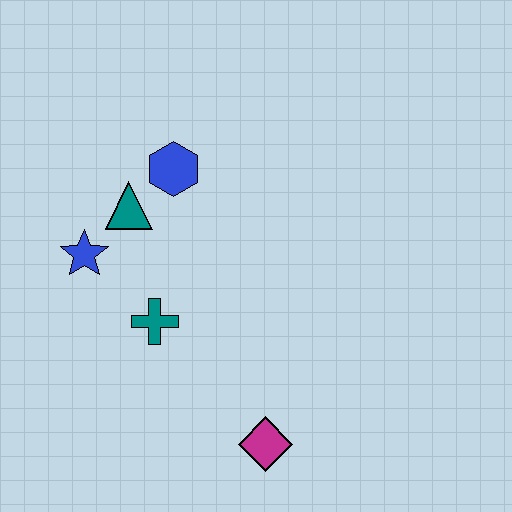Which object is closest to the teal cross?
The blue star is closest to the teal cross.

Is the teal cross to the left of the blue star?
No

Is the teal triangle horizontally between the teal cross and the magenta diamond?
No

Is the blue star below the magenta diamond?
No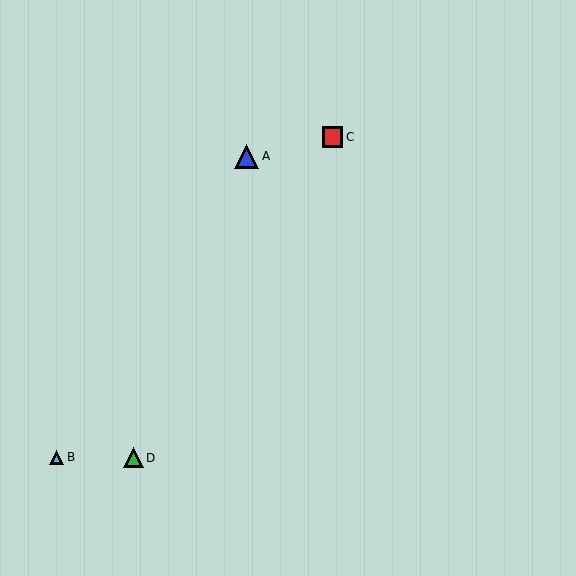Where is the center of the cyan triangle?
The center of the cyan triangle is at (57, 457).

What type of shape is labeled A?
Shape A is a blue triangle.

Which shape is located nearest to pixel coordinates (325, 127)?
The red square (labeled C) at (333, 137) is nearest to that location.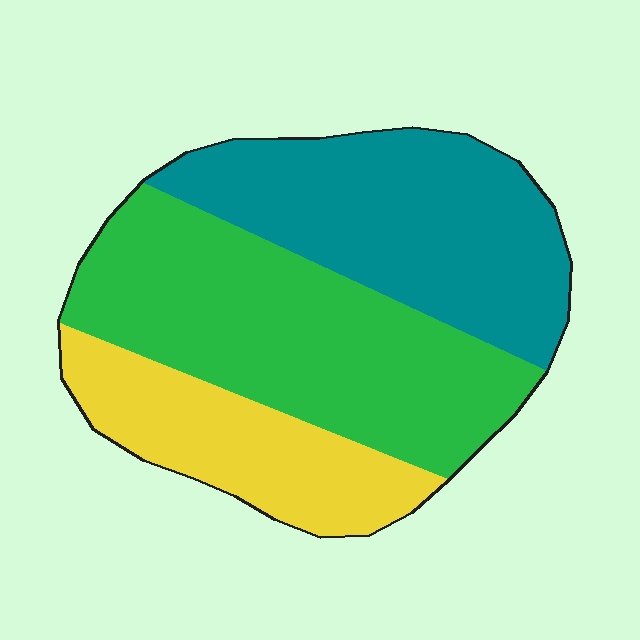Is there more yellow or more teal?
Teal.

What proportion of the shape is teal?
Teal takes up about three eighths (3/8) of the shape.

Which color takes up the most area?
Green, at roughly 40%.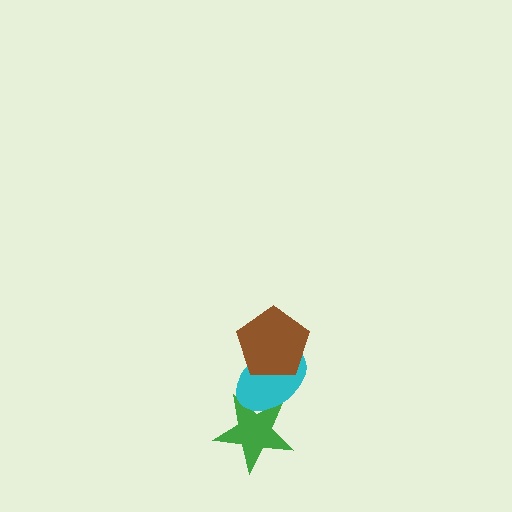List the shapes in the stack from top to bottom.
From top to bottom: the brown pentagon, the cyan ellipse, the green star.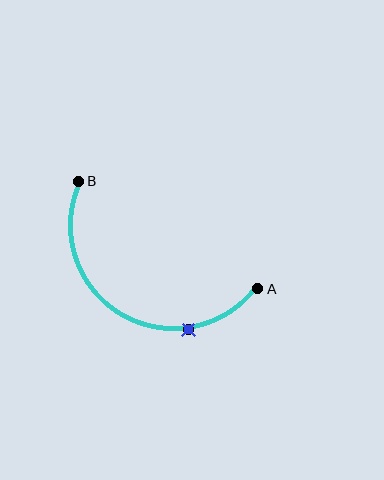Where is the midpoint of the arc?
The arc midpoint is the point on the curve farthest from the straight line joining A and B. It sits below that line.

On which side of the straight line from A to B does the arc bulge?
The arc bulges below the straight line connecting A and B.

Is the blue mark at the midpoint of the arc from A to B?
No. The blue mark lies on the arc but is closer to endpoint A. The arc midpoint would be at the point on the curve equidistant along the arc from both A and B.